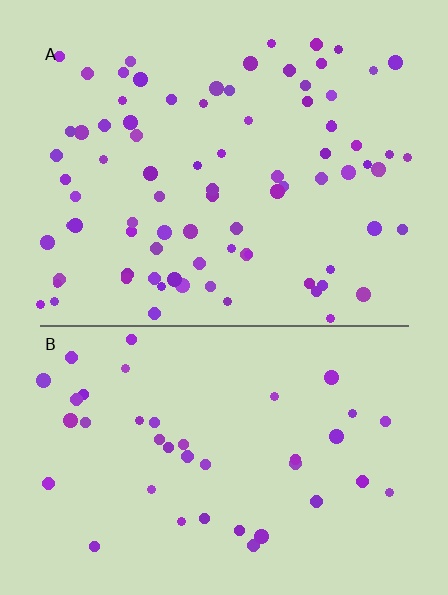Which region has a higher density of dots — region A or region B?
A (the top).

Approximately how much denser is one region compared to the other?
Approximately 2.1× — region A over region B.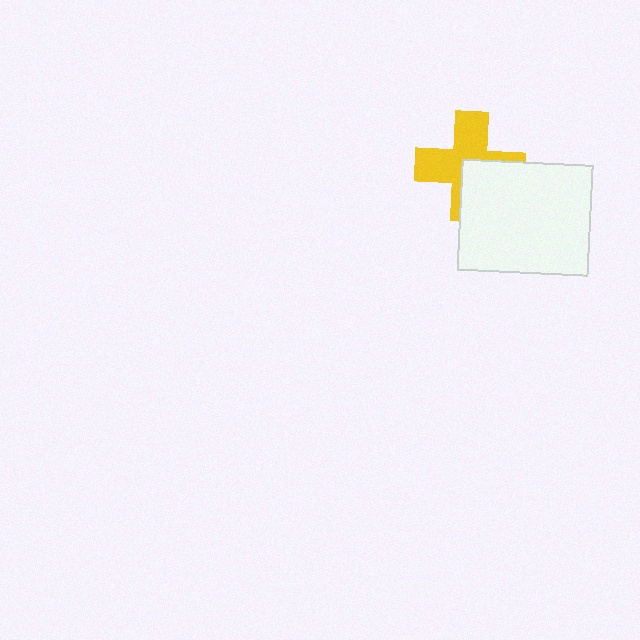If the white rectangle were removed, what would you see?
You would see the complete yellow cross.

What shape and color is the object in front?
The object in front is a white rectangle.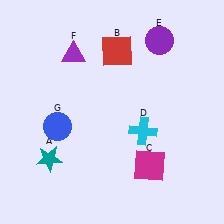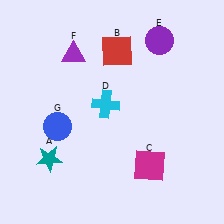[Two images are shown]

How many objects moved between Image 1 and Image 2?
1 object moved between the two images.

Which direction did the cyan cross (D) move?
The cyan cross (D) moved left.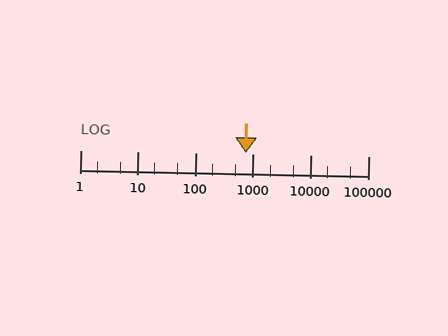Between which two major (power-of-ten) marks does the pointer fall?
The pointer is between 100 and 1000.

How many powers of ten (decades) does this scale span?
The scale spans 5 decades, from 1 to 100000.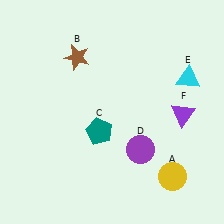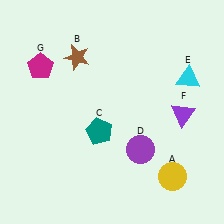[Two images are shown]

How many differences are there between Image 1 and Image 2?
There is 1 difference between the two images.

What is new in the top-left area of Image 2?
A magenta pentagon (G) was added in the top-left area of Image 2.